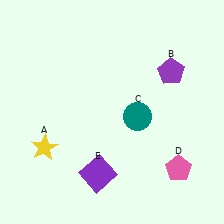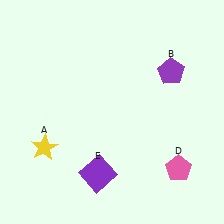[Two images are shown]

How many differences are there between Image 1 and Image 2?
There is 1 difference between the two images.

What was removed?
The teal circle (C) was removed in Image 2.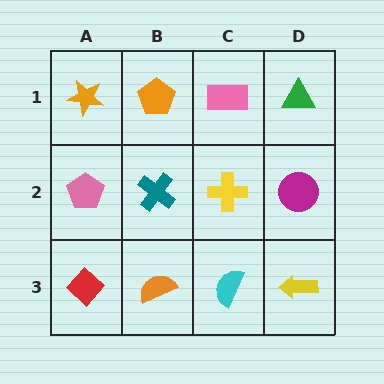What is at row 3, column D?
A yellow arrow.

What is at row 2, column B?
A teal cross.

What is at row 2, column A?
A pink pentagon.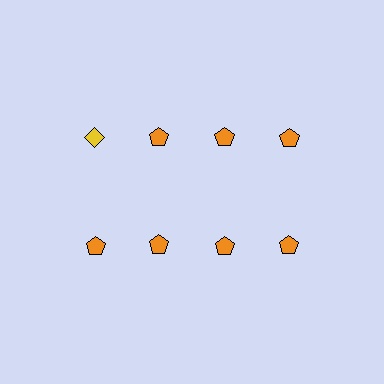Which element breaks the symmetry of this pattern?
The yellow diamond in the top row, leftmost column breaks the symmetry. All other shapes are orange pentagons.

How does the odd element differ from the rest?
It differs in both color (yellow instead of orange) and shape (diamond instead of pentagon).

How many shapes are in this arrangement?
There are 8 shapes arranged in a grid pattern.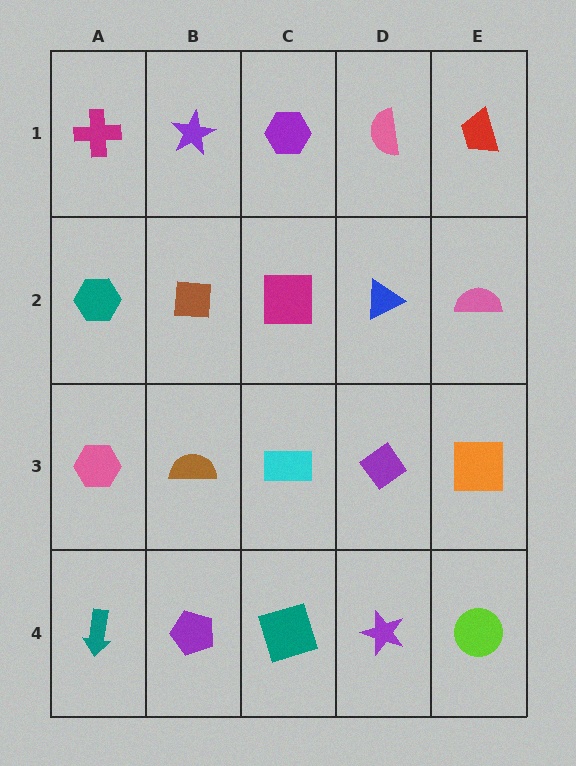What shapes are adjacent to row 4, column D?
A purple diamond (row 3, column D), a teal square (row 4, column C), a lime circle (row 4, column E).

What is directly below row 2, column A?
A pink hexagon.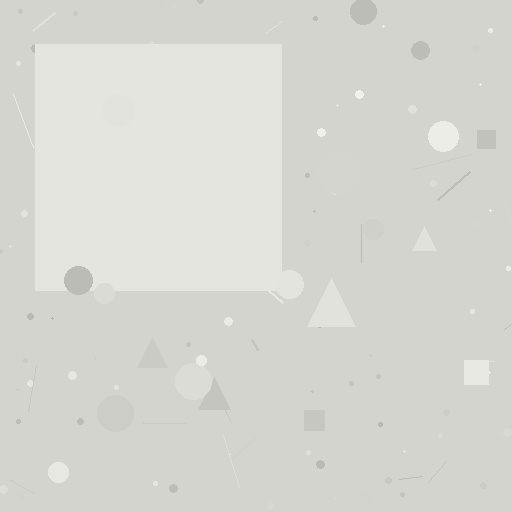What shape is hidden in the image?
A square is hidden in the image.